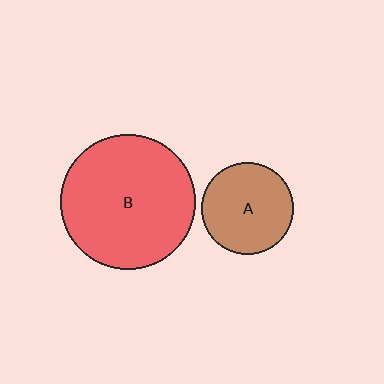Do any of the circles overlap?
No, none of the circles overlap.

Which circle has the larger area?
Circle B (red).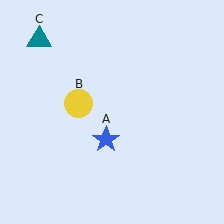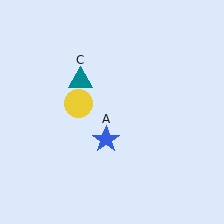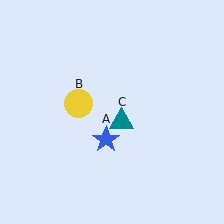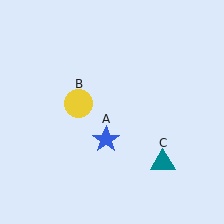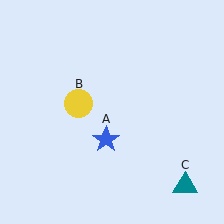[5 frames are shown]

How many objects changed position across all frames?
1 object changed position: teal triangle (object C).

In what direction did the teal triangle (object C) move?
The teal triangle (object C) moved down and to the right.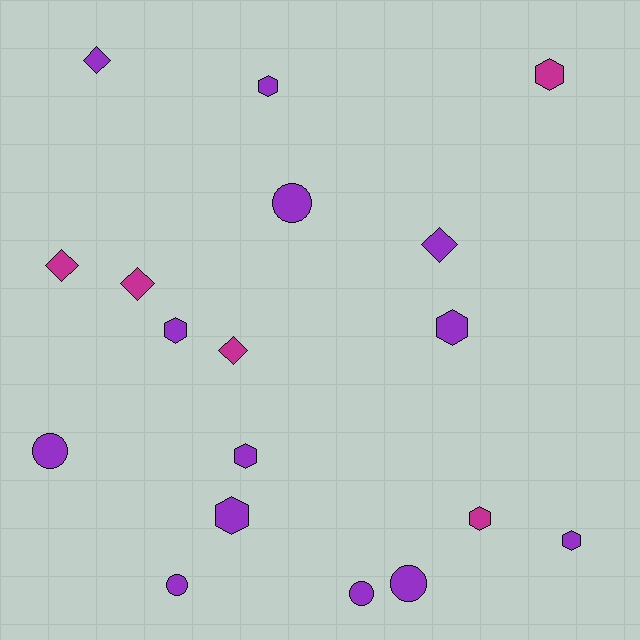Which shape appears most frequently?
Hexagon, with 8 objects.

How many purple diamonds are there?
There are 2 purple diamonds.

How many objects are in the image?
There are 18 objects.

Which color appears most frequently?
Purple, with 13 objects.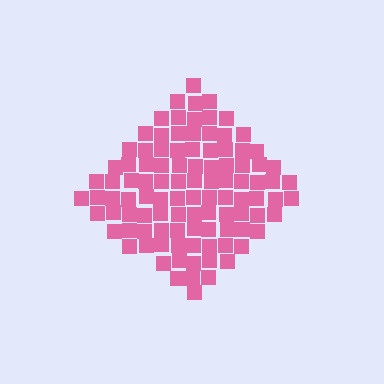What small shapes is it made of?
It is made of small squares.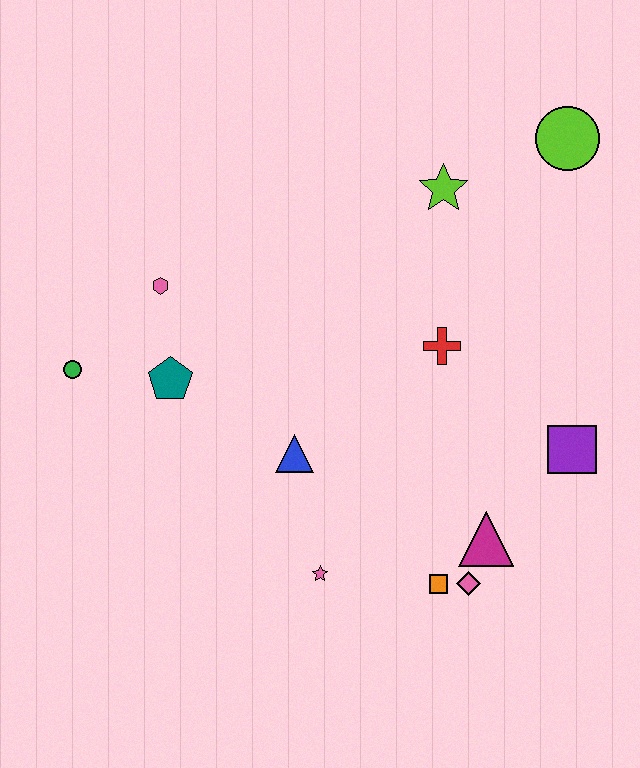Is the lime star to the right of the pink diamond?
No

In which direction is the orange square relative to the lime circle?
The orange square is below the lime circle.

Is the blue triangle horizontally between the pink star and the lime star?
No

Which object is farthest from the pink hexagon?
The purple square is farthest from the pink hexagon.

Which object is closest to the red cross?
The lime star is closest to the red cross.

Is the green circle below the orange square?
No